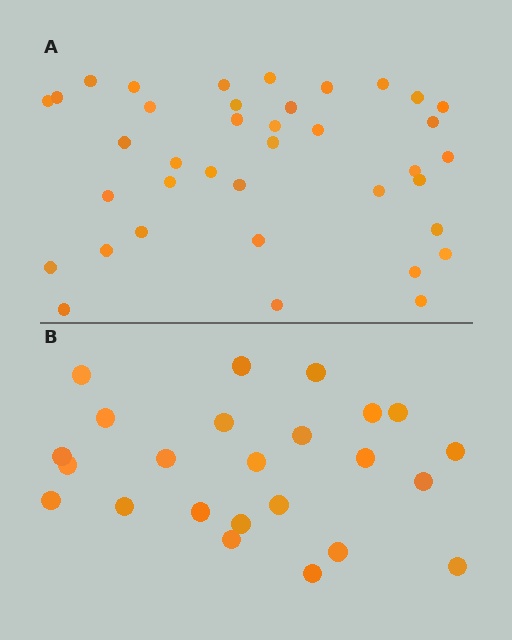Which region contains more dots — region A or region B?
Region A (the top region) has more dots.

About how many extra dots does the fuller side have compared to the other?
Region A has approximately 15 more dots than region B.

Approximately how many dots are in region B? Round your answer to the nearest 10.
About 20 dots. (The exact count is 24, which rounds to 20.)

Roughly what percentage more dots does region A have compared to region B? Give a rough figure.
About 60% more.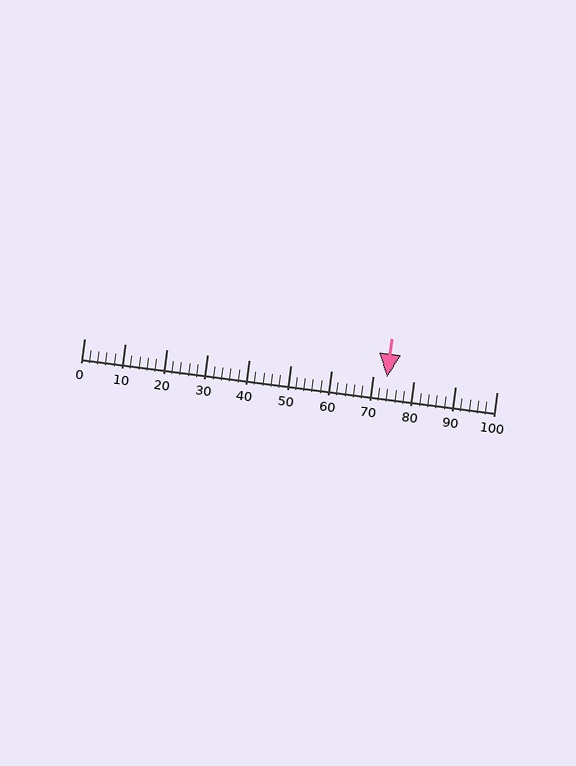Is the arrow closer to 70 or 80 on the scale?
The arrow is closer to 70.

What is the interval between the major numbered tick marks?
The major tick marks are spaced 10 units apart.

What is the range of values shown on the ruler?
The ruler shows values from 0 to 100.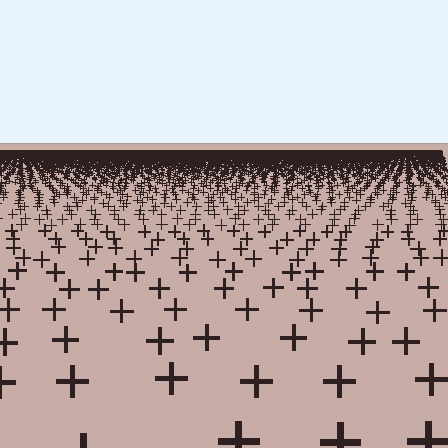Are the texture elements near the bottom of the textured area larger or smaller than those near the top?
Larger. Near the bottom, elements are closer to the viewer and appear at a bigger on-screen size.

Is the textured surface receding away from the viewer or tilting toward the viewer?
The surface is receding away from the viewer. Texture elements get smaller and denser toward the top.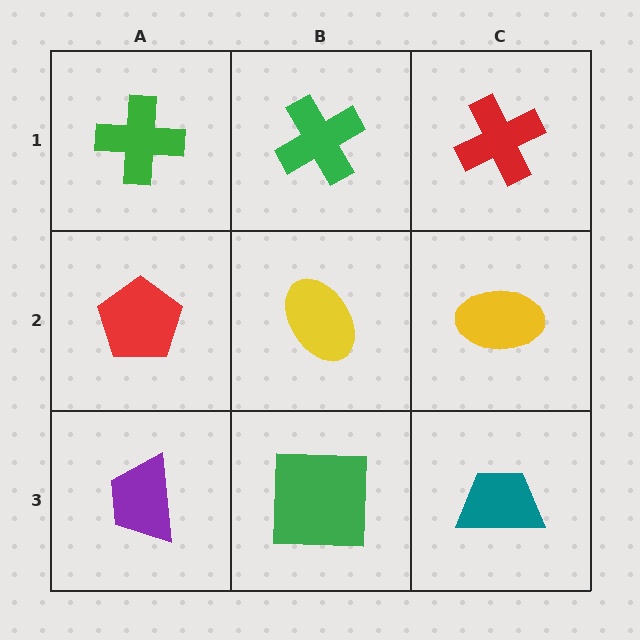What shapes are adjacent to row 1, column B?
A yellow ellipse (row 2, column B), a green cross (row 1, column A), a red cross (row 1, column C).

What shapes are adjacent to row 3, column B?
A yellow ellipse (row 2, column B), a purple trapezoid (row 3, column A), a teal trapezoid (row 3, column C).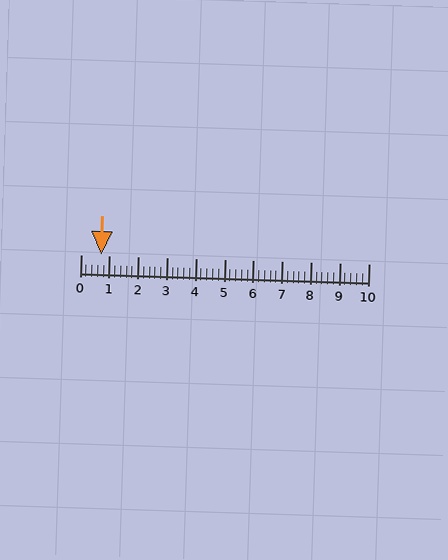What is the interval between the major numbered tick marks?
The major tick marks are spaced 1 units apart.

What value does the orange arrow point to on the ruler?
The orange arrow points to approximately 0.7.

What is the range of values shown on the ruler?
The ruler shows values from 0 to 10.